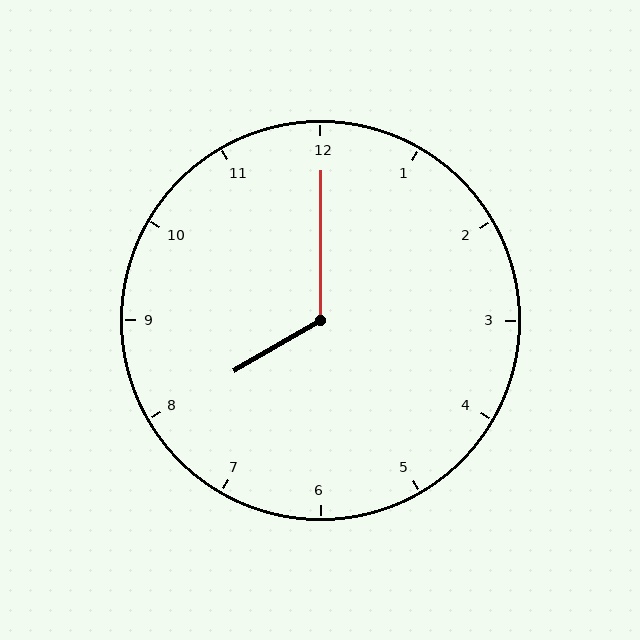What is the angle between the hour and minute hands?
Approximately 120 degrees.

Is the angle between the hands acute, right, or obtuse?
It is obtuse.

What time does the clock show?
8:00.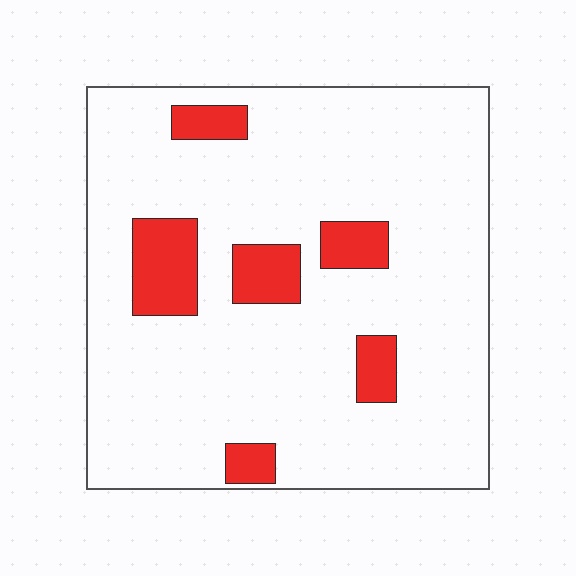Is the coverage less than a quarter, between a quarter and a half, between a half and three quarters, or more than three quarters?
Less than a quarter.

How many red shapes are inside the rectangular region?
6.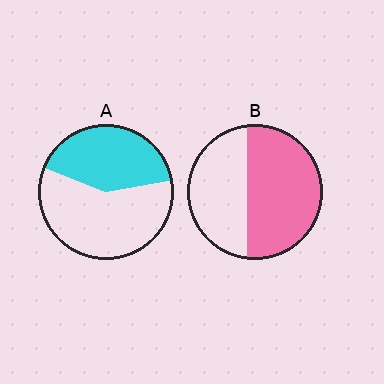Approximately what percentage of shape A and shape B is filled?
A is approximately 40% and B is approximately 60%.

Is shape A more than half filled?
No.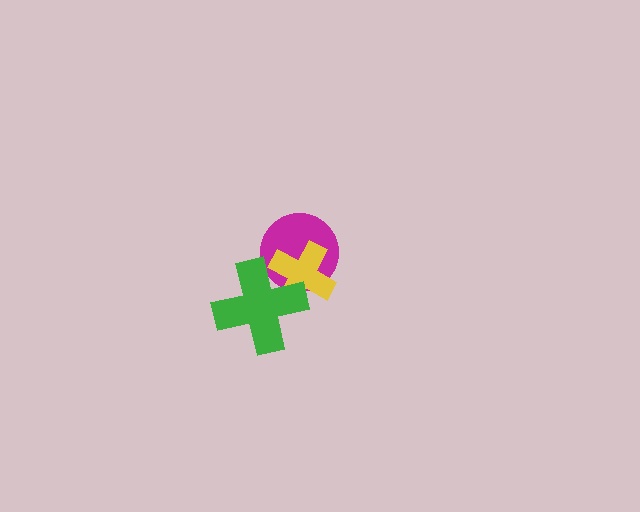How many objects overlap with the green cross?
2 objects overlap with the green cross.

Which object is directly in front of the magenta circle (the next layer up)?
The yellow cross is directly in front of the magenta circle.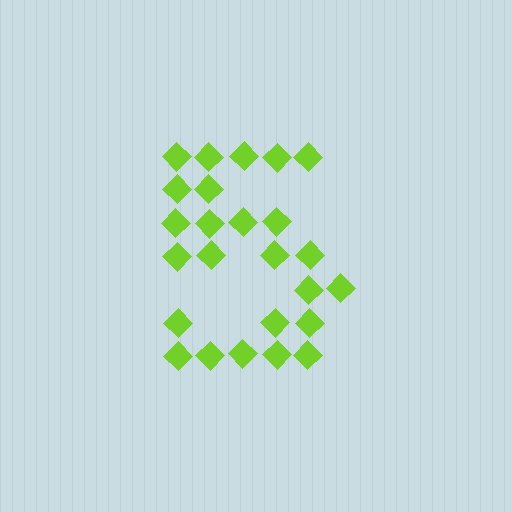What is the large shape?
The large shape is the digit 5.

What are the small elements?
The small elements are diamonds.